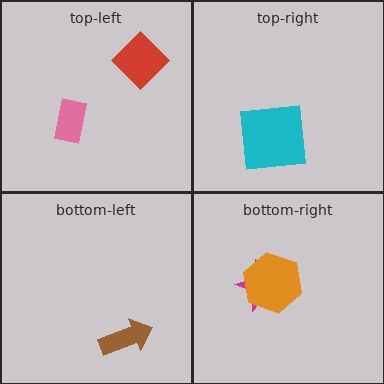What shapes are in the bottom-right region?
The magenta star, the orange hexagon.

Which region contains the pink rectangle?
The top-left region.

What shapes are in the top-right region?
The cyan square.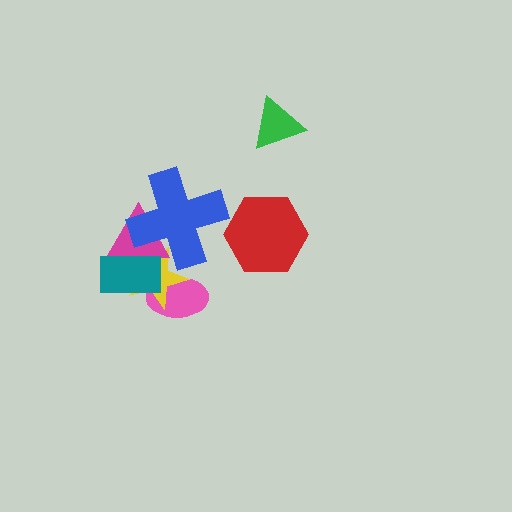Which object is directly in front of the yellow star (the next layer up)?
The magenta triangle is directly in front of the yellow star.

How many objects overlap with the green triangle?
0 objects overlap with the green triangle.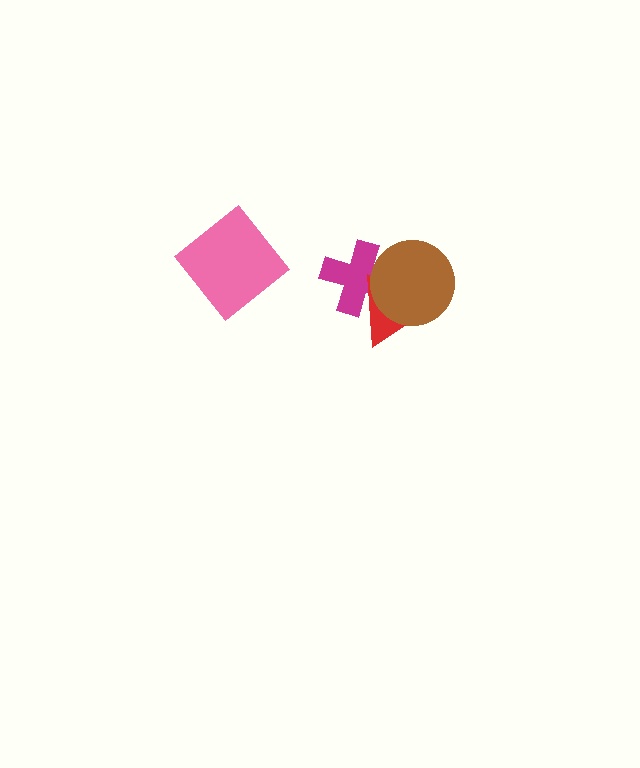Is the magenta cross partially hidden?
Yes, it is partially covered by another shape.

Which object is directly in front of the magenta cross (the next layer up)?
The red triangle is directly in front of the magenta cross.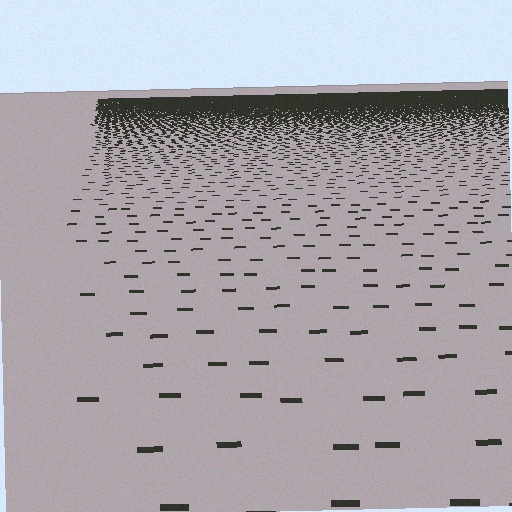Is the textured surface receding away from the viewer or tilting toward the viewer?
The surface is receding away from the viewer. Texture elements get smaller and denser toward the top.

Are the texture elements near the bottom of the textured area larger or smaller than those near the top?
Larger. Near the bottom, elements are closer to the viewer and appear at a bigger on-screen size.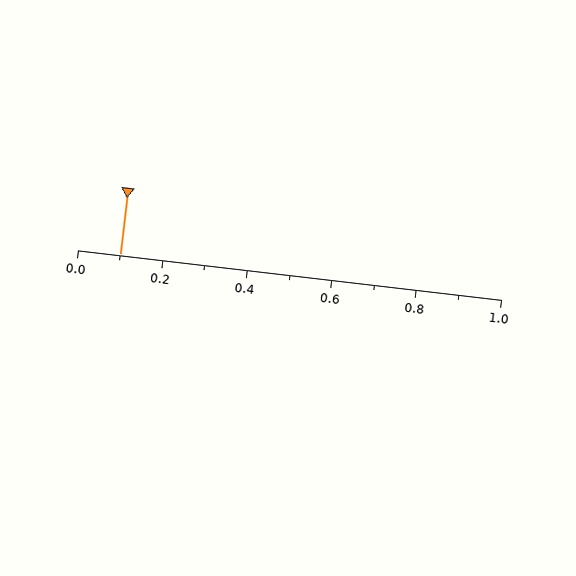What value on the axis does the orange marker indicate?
The marker indicates approximately 0.1.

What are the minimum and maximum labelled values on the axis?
The axis runs from 0.0 to 1.0.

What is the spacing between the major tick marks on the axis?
The major ticks are spaced 0.2 apart.